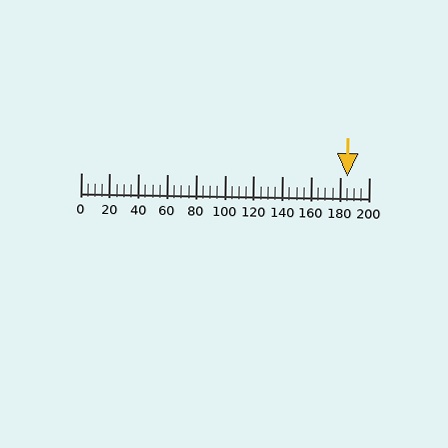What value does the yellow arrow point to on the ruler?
The yellow arrow points to approximately 185.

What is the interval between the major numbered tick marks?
The major tick marks are spaced 20 units apart.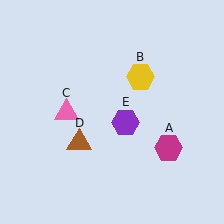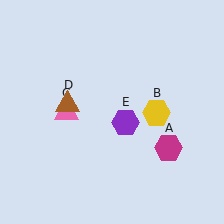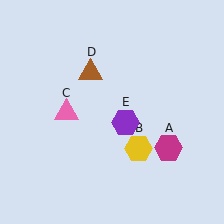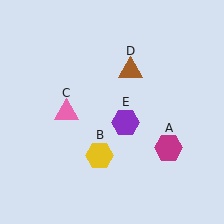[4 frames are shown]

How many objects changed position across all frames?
2 objects changed position: yellow hexagon (object B), brown triangle (object D).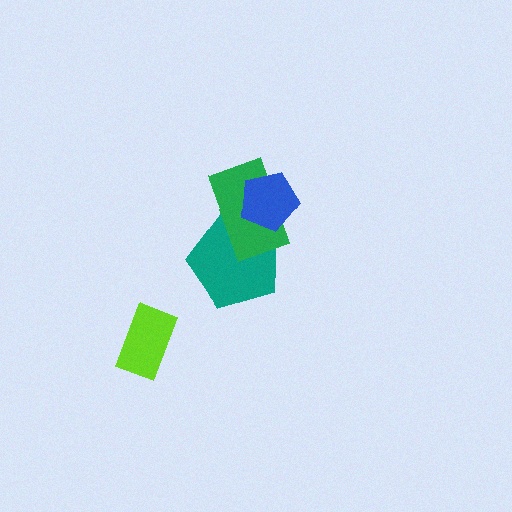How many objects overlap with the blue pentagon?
2 objects overlap with the blue pentagon.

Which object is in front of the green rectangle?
The blue pentagon is in front of the green rectangle.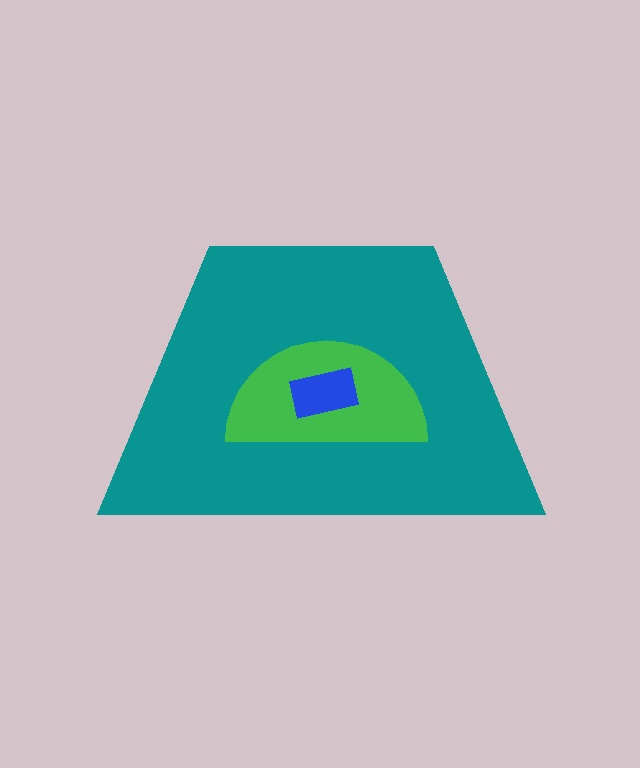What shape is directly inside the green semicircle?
The blue rectangle.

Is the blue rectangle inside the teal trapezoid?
Yes.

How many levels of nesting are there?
3.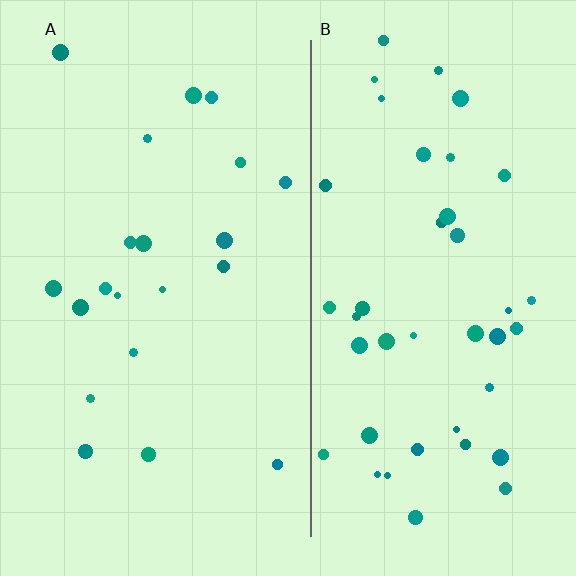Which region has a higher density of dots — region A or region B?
B (the right).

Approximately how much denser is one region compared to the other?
Approximately 2.0× — region B over region A.